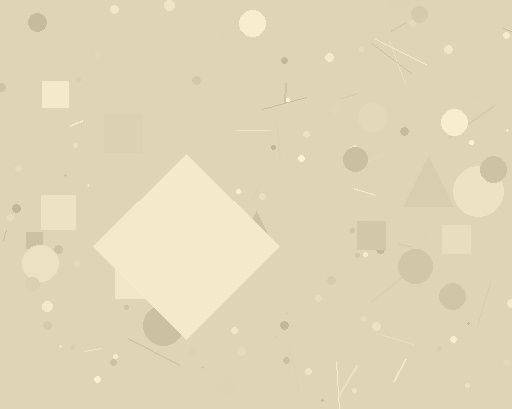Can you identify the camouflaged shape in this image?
The camouflaged shape is a diamond.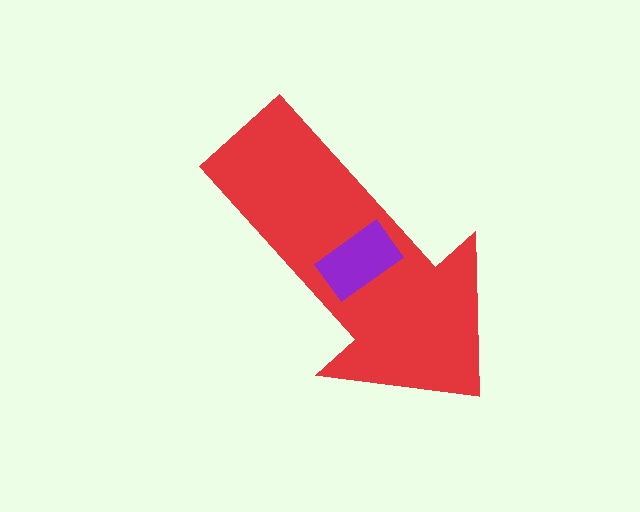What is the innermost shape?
The purple rectangle.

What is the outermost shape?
The red arrow.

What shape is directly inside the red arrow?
The purple rectangle.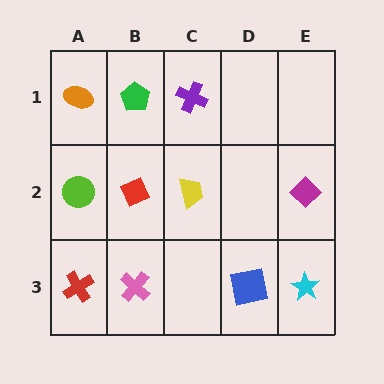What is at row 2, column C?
A yellow trapezoid.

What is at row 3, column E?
A cyan star.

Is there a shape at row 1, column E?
No, that cell is empty.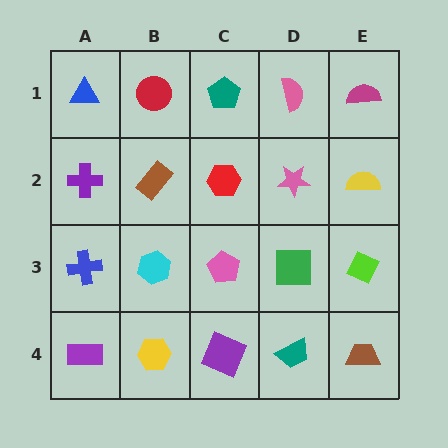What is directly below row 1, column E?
A yellow semicircle.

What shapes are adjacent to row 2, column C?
A teal pentagon (row 1, column C), a pink pentagon (row 3, column C), a brown rectangle (row 2, column B), a pink star (row 2, column D).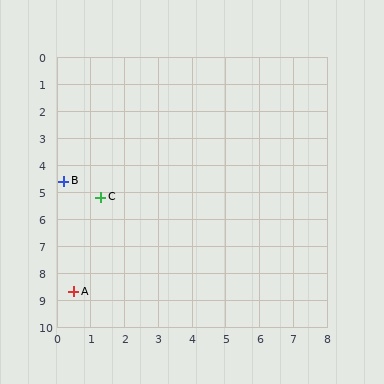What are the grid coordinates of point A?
Point A is at approximately (0.5, 8.7).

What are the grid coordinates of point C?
Point C is at approximately (1.3, 5.2).